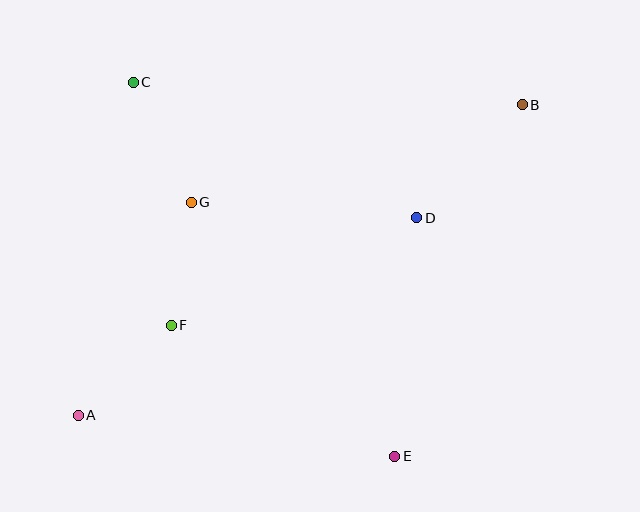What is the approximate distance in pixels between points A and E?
The distance between A and E is approximately 319 pixels.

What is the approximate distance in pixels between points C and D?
The distance between C and D is approximately 314 pixels.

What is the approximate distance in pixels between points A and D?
The distance between A and D is approximately 392 pixels.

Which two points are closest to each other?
Points F and G are closest to each other.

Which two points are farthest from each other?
Points A and B are farthest from each other.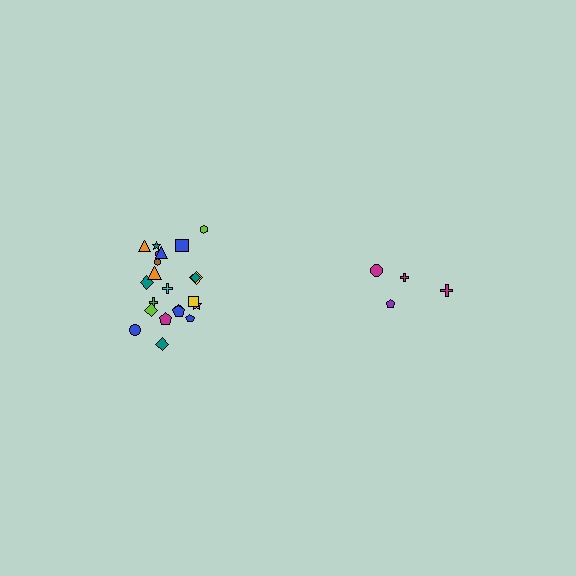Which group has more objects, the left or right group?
The left group.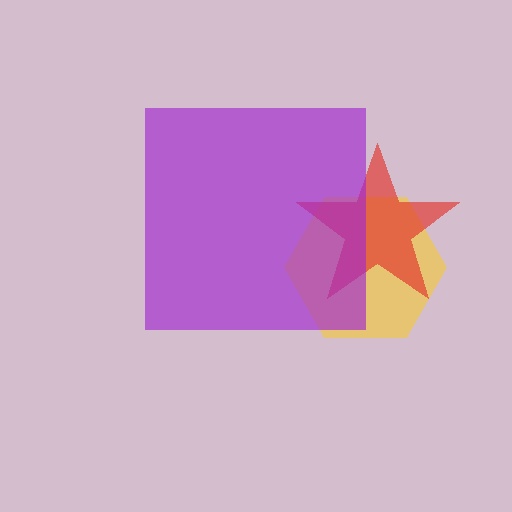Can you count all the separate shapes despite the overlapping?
Yes, there are 3 separate shapes.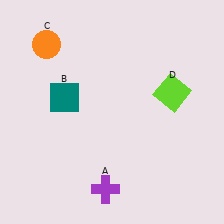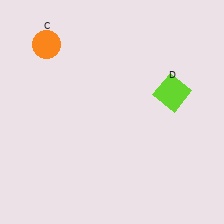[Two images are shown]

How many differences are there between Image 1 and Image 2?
There are 2 differences between the two images.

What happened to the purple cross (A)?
The purple cross (A) was removed in Image 2. It was in the bottom-left area of Image 1.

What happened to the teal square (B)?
The teal square (B) was removed in Image 2. It was in the top-left area of Image 1.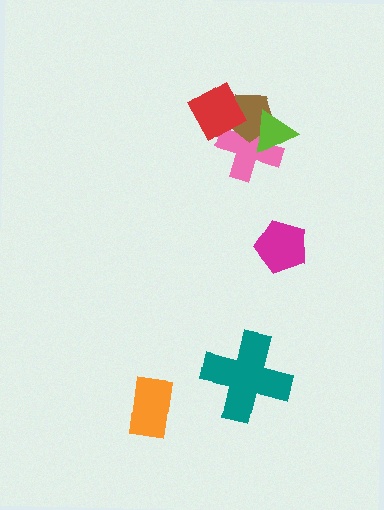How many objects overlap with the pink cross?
3 objects overlap with the pink cross.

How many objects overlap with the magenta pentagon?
0 objects overlap with the magenta pentagon.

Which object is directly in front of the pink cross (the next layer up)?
The brown pentagon is directly in front of the pink cross.